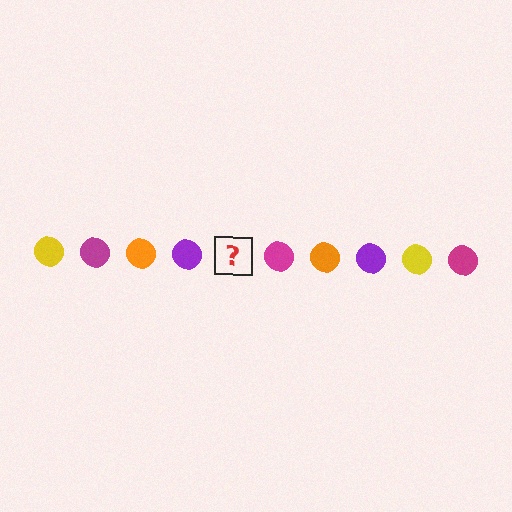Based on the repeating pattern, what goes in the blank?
The blank should be a yellow circle.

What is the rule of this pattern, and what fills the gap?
The rule is that the pattern cycles through yellow, magenta, orange, purple circles. The gap should be filled with a yellow circle.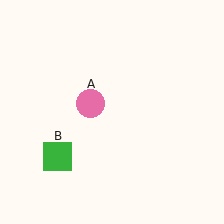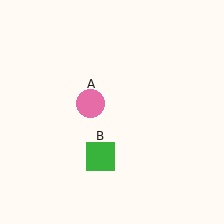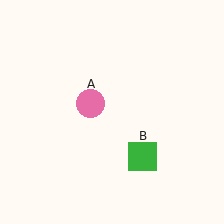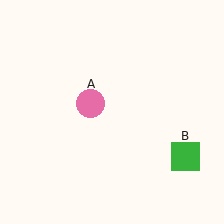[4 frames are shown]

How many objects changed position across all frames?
1 object changed position: green square (object B).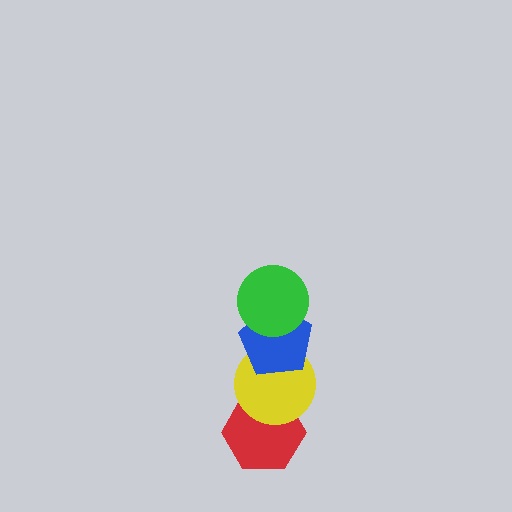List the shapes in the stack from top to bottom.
From top to bottom: the green circle, the blue pentagon, the yellow circle, the red hexagon.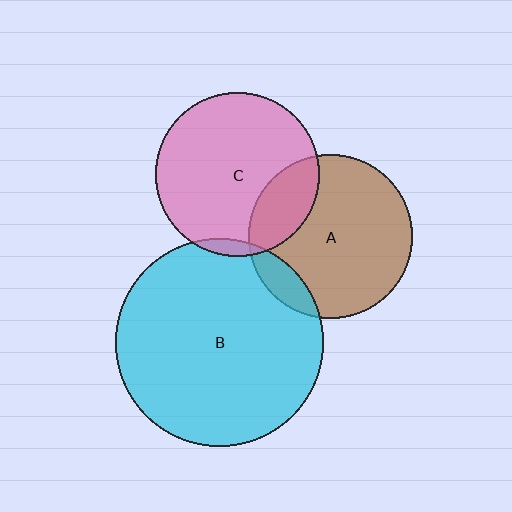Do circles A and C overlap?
Yes.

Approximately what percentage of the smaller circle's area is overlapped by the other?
Approximately 20%.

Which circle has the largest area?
Circle B (cyan).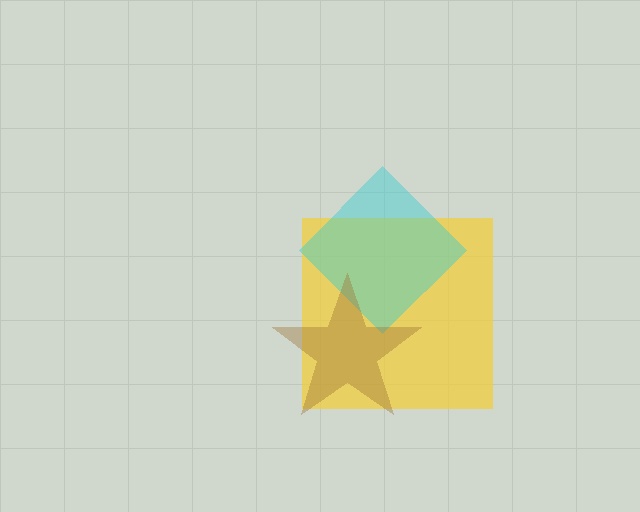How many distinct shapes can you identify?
There are 3 distinct shapes: a yellow square, a cyan diamond, a brown star.